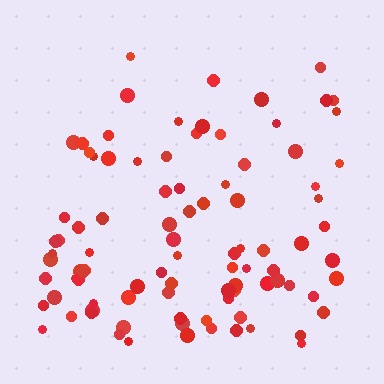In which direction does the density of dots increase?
From top to bottom, with the bottom side densest.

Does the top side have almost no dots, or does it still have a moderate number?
Still a moderate number, just noticeably fewer than the bottom.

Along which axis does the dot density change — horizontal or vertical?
Vertical.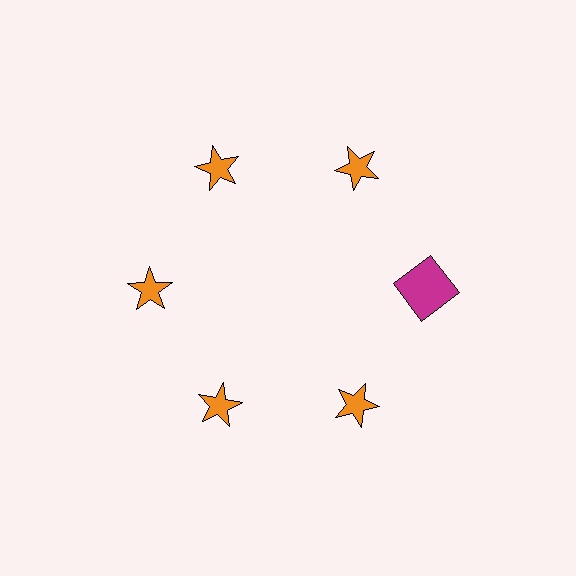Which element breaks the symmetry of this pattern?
The magenta square at roughly the 3 o'clock position breaks the symmetry. All other shapes are orange stars.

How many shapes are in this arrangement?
There are 6 shapes arranged in a ring pattern.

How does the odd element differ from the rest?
It differs in both color (magenta instead of orange) and shape (square instead of star).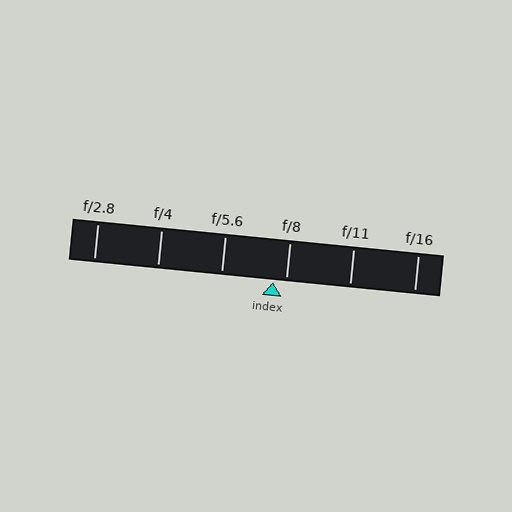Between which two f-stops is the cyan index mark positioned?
The index mark is between f/5.6 and f/8.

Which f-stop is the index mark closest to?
The index mark is closest to f/8.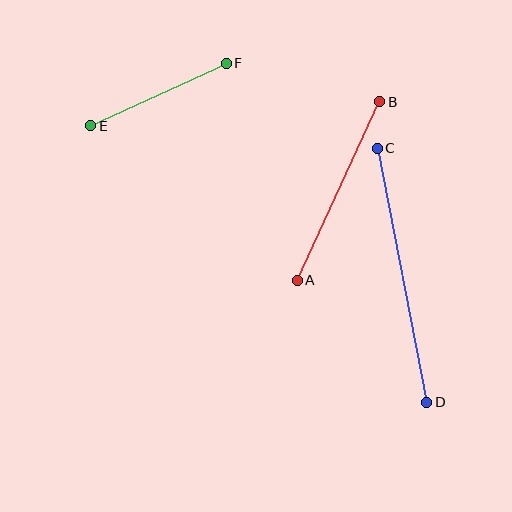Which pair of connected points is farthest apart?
Points C and D are farthest apart.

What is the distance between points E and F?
The distance is approximately 149 pixels.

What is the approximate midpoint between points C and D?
The midpoint is at approximately (402, 275) pixels.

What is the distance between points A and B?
The distance is approximately 197 pixels.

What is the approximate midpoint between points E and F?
The midpoint is at approximately (158, 95) pixels.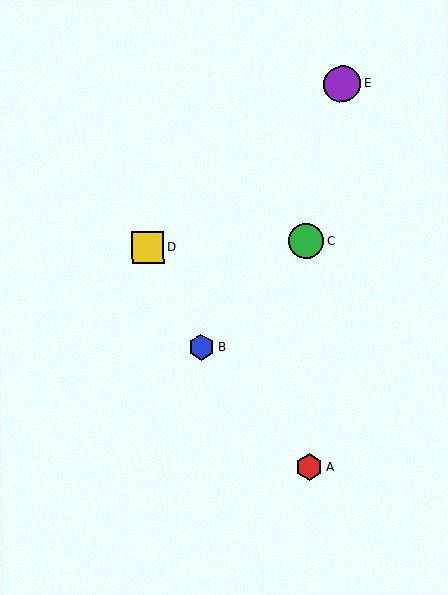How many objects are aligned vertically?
2 objects (A, C) are aligned vertically.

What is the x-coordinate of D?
Object D is at x≈148.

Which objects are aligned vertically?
Objects A, C are aligned vertically.